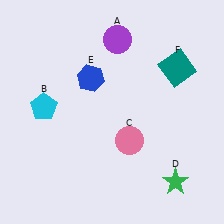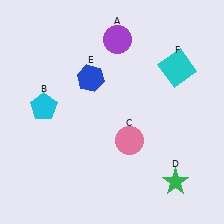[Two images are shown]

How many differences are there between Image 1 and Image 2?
There is 1 difference between the two images.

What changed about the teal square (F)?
In Image 1, F is teal. In Image 2, it changed to cyan.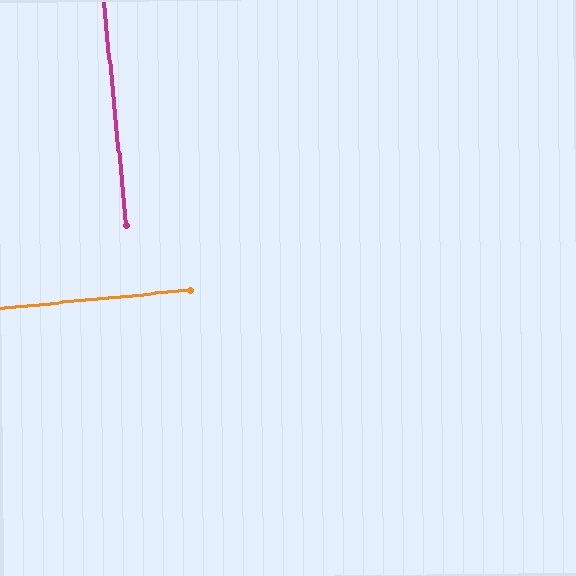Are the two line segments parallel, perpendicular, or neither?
Perpendicular — they meet at approximately 90°.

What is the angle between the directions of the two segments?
Approximately 90 degrees.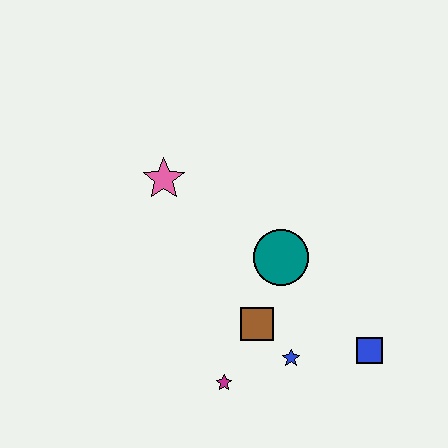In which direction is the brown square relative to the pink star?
The brown square is below the pink star.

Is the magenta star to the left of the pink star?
No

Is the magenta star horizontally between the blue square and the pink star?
Yes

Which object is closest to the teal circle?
The brown square is closest to the teal circle.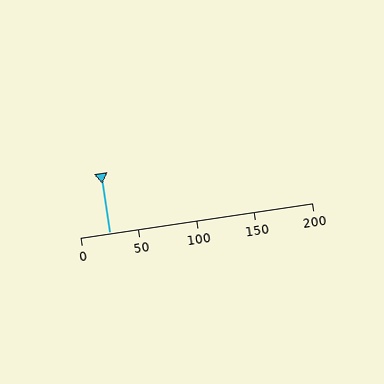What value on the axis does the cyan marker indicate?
The marker indicates approximately 25.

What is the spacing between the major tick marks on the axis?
The major ticks are spaced 50 apart.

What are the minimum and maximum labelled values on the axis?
The axis runs from 0 to 200.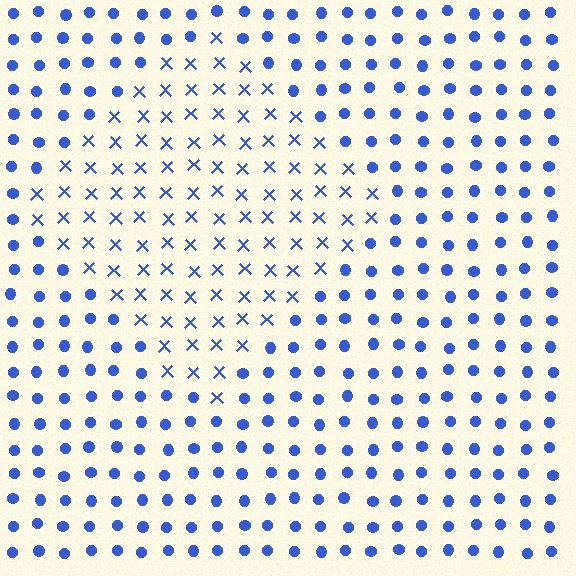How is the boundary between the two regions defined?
The boundary is defined by a change in element shape: X marks inside vs. circles outside. All elements share the same color and spacing.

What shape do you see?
I see a diamond.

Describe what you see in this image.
The image is filled with small blue elements arranged in a uniform grid. A diamond-shaped region contains X marks, while the surrounding area contains circles. The boundary is defined purely by the change in element shape.